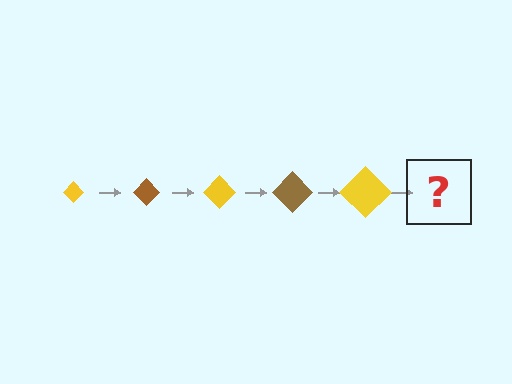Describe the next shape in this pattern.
It should be a brown diamond, larger than the previous one.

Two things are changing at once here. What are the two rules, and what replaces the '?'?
The two rules are that the diamond grows larger each step and the color cycles through yellow and brown. The '?' should be a brown diamond, larger than the previous one.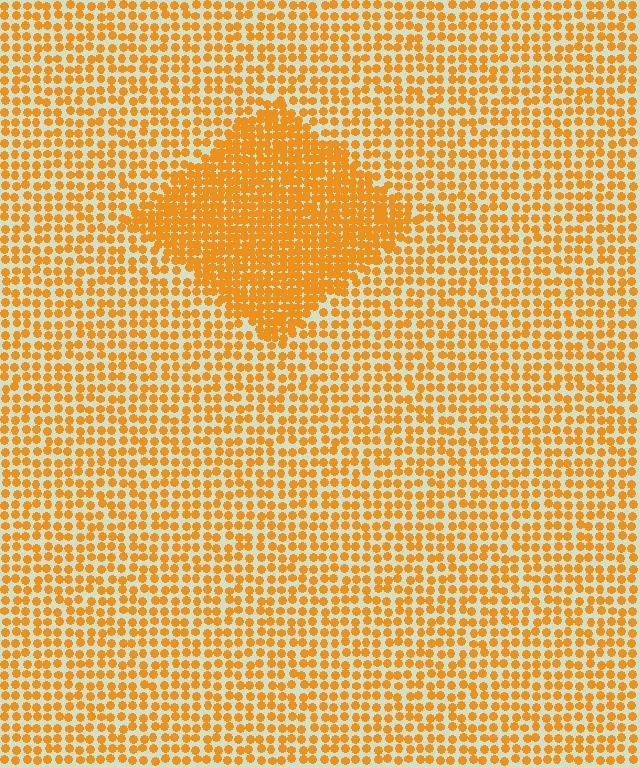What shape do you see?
I see a diamond.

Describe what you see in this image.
The image contains small orange elements arranged at two different densities. A diamond-shaped region is visible where the elements are more densely packed than the surrounding area.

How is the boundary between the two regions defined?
The boundary is defined by a change in element density (approximately 1.9x ratio). All elements are the same color, size, and shape.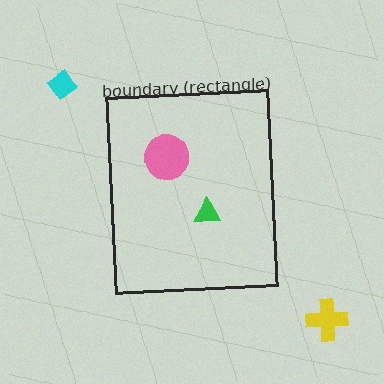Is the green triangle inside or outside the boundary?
Inside.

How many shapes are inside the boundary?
2 inside, 2 outside.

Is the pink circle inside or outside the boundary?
Inside.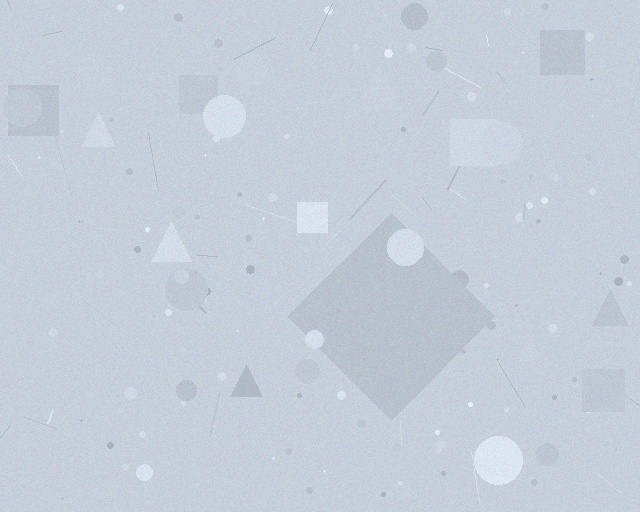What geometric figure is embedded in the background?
A diamond is embedded in the background.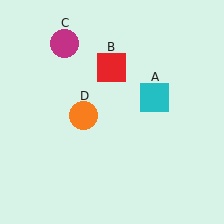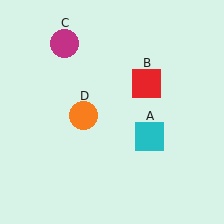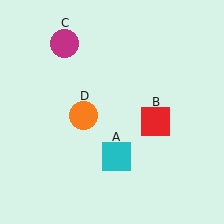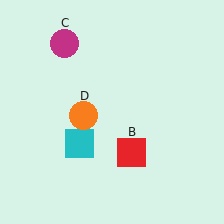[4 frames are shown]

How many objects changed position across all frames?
2 objects changed position: cyan square (object A), red square (object B).